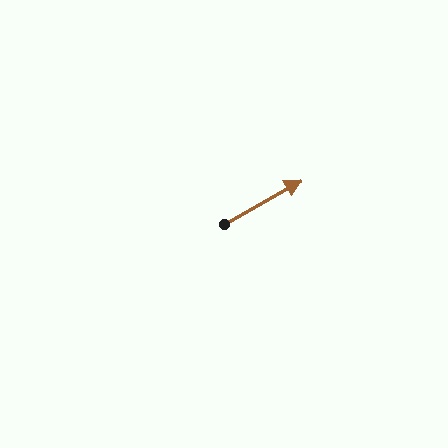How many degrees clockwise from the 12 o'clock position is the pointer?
Approximately 60 degrees.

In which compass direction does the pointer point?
Northeast.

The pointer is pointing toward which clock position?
Roughly 2 o'clock.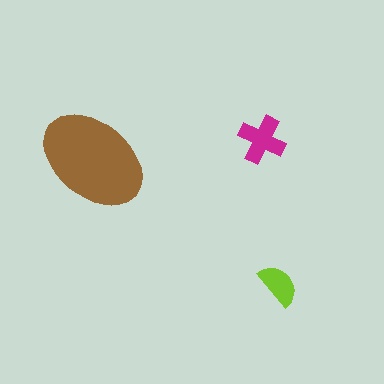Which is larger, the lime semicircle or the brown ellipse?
The brown ellipse.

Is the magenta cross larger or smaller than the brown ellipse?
Smaller.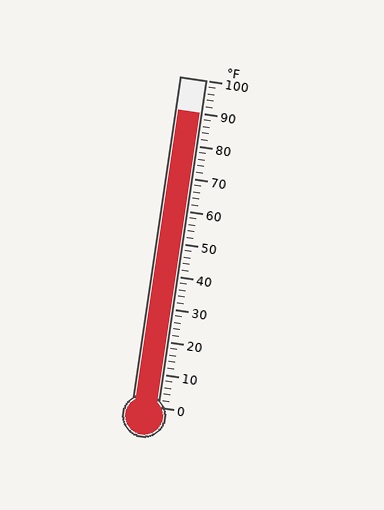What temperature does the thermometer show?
The thermometer shows approximately 90°F.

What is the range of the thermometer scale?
The thermometer scale ranges from 0°F to 100°F.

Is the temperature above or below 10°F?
The temperature is above 10°F.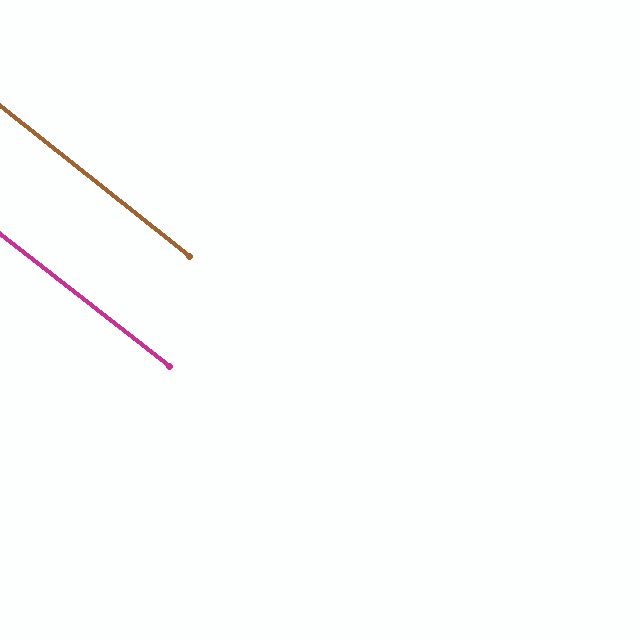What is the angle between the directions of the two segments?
Approximately 1 degree.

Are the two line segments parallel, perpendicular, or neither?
Parallel — their directions differ by only 0.6°.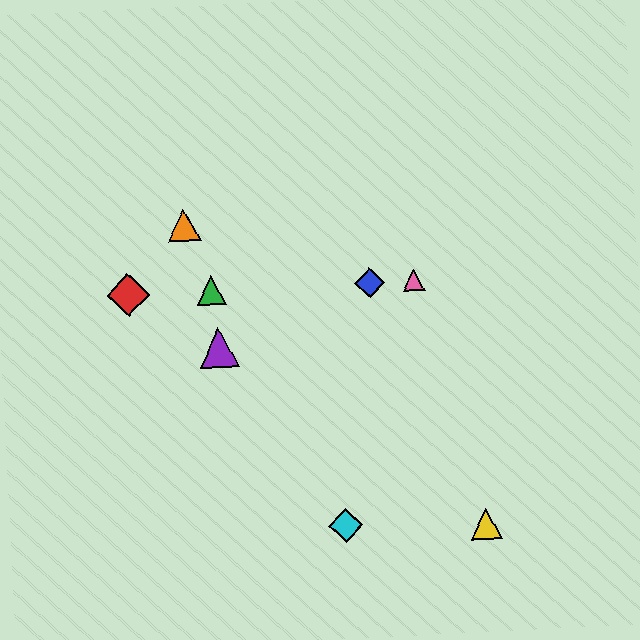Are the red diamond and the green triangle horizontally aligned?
Yes, both are at y≈295.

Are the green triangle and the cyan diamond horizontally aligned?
No, the green triangle is at y≈291 and the cyan diamond is at y≈526.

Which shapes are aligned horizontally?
The red diamond, the blue diamond, the green triangle, the pink triangle are aligned horizontally.